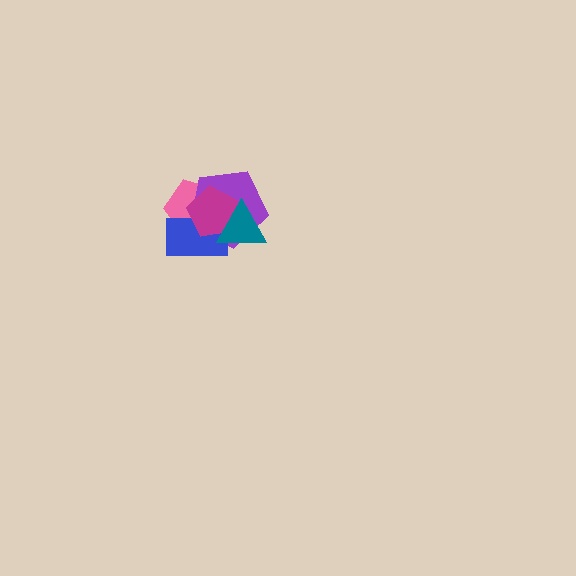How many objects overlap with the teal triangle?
4 objects overlap with the teal triangle.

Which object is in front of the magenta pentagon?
The teal triangle is in front of the magenta pentagon.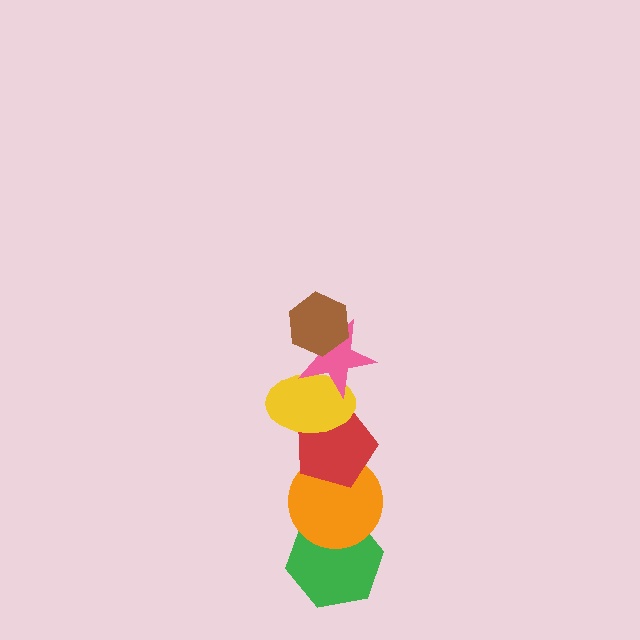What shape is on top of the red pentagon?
The yellow ellipse is on top of the red pentagon.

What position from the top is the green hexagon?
The green hexagon is 6th from the top.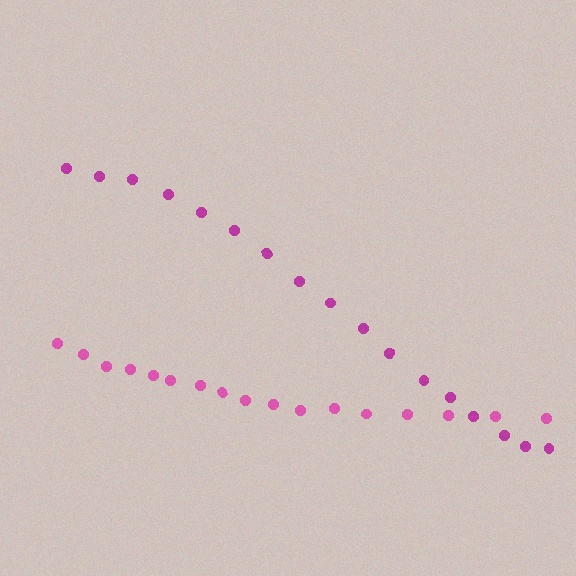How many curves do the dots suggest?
There are 2 distinct paths.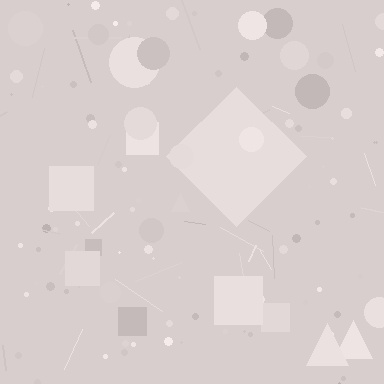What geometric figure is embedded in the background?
A diamond is embedded in the background.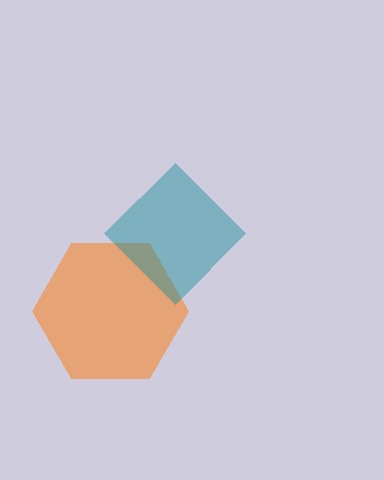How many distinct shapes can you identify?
There are 2 distinct shapes: an orange hexagon, a teal diamond.